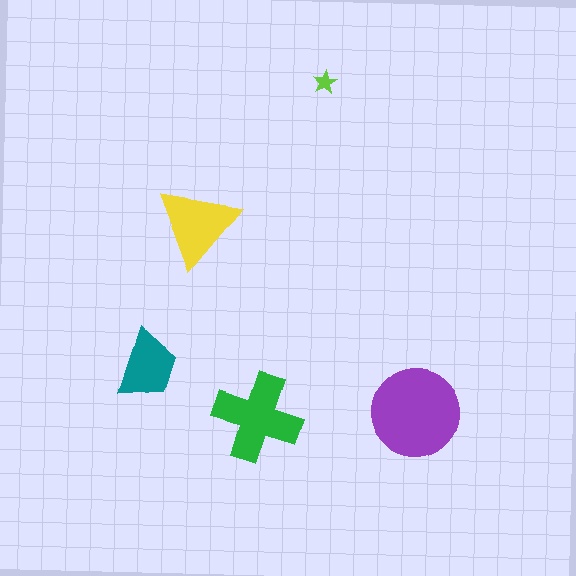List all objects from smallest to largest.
The lime star, the teal trapezoid, the yellow triangle, the green cross, the purple circle.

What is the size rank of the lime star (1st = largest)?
5th.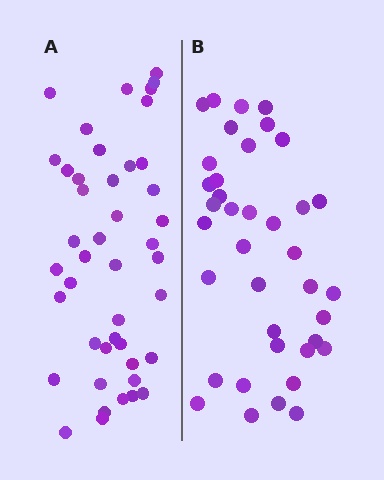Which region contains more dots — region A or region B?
Region A (the left region) has more dots.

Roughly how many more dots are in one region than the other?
Region A has about 6 more dots than region B.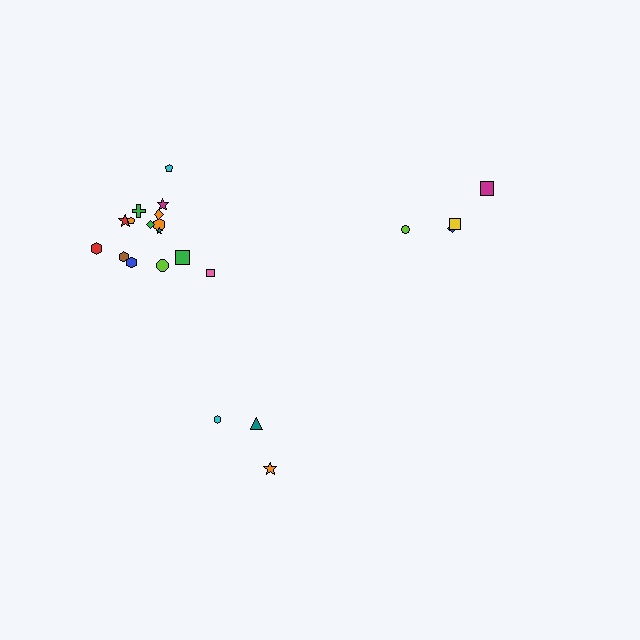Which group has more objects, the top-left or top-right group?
The top-left group.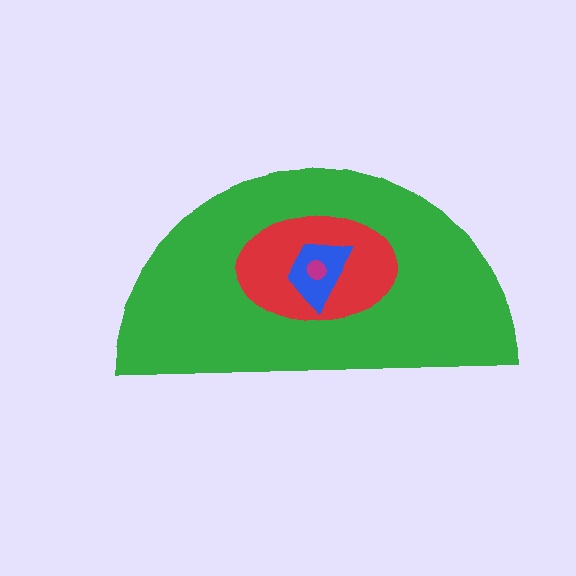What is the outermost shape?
The green semicircle.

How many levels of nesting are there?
4.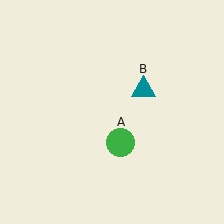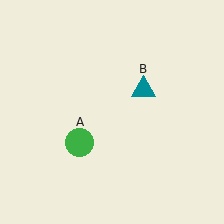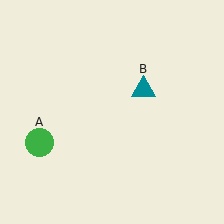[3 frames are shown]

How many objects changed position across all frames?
1 object changed position: green circle (object A).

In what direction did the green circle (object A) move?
The green circle (object A) moved left.